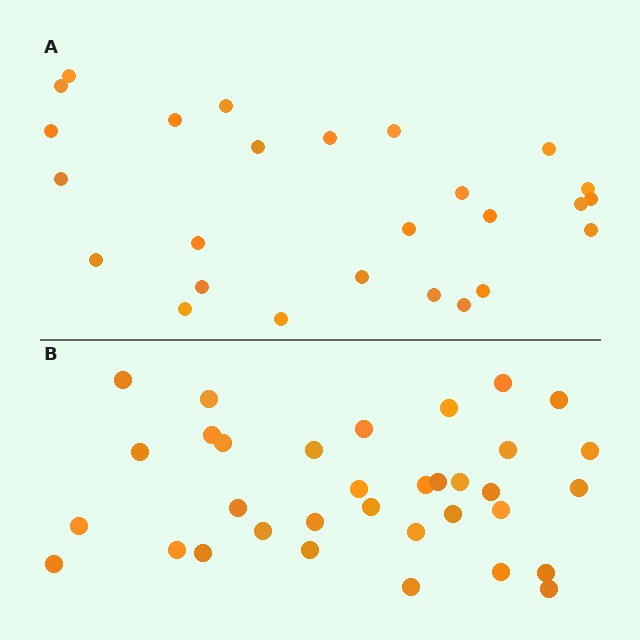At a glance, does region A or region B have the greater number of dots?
Region B (the bottom region) has more dots.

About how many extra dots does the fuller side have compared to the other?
Region B has roughly 8 or so more dots than region A.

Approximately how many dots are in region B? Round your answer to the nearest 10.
About 30 dots. (The exact count is 34, which rounds to 30.)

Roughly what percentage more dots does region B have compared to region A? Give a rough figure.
About 30% more.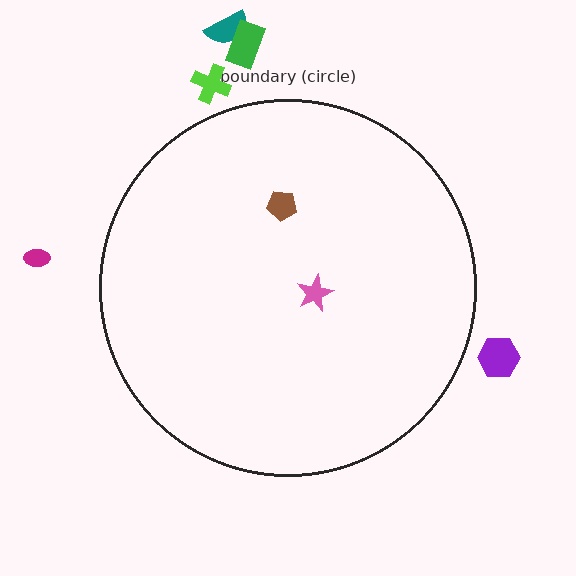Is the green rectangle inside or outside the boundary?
Outside.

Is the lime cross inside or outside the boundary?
Outside.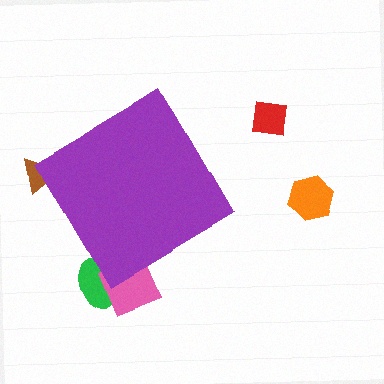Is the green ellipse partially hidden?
Yes, the green ellipse is partially hidden behind the purple diamond.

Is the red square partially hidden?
No, the red square is fully visible.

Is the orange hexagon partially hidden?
No, the orange hexagon is fully visible.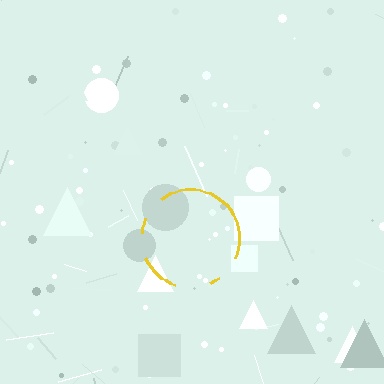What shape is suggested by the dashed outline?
The dashed outline suggests a circle.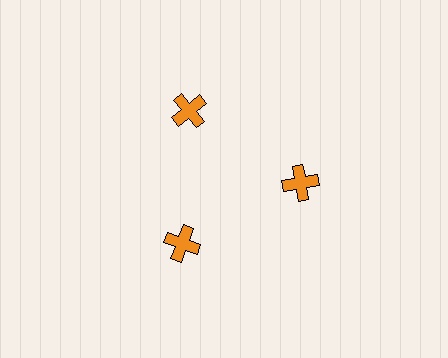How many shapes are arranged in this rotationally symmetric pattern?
There are 3 shapes, arranged in 3 groups of 1.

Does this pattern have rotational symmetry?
Yes, this pattern has 3-fold rotational symmetry. It looks the same after rotating 120 degrees around the center.